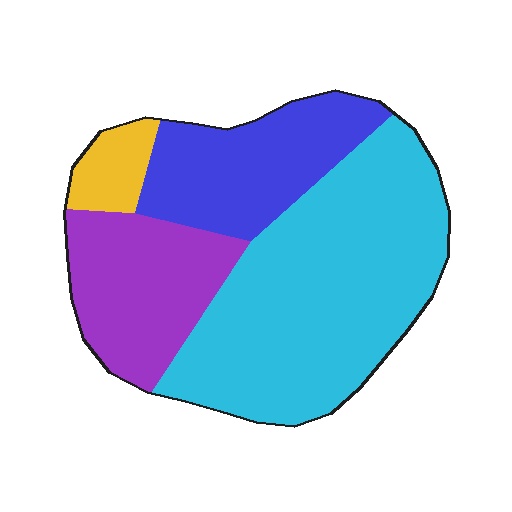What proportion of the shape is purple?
Purple takes up about one fifth (1/5) of the shape.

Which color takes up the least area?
Yellow, at roughly 5%.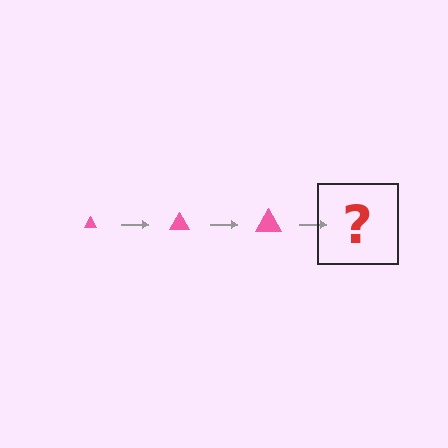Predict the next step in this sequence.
The next step is a pink triangle, larger than the previous one.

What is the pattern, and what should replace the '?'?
The pattern is that the triangle gets progressively larger each step. The '?' should be a pink triangle, larger than the previous one.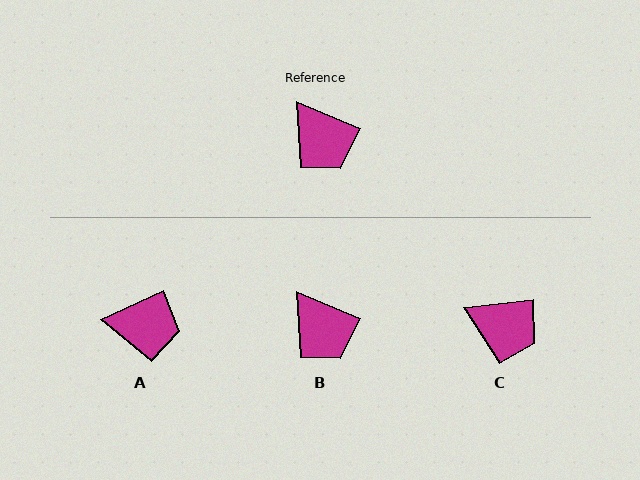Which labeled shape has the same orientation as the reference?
B.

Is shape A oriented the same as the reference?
No, it is off by about 47 degrees.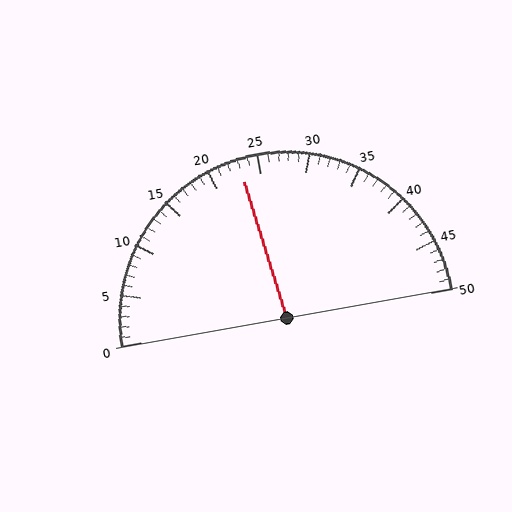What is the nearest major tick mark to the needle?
The nearest major tick mark is 25.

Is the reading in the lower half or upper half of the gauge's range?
The reading is in the lower half of the range (0 to 50).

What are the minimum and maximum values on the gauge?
The gauge ranges from 0 to 50.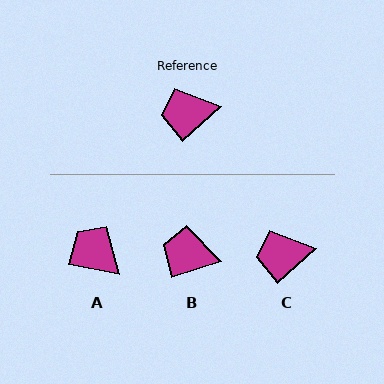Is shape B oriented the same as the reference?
No, it is off by about 25 degrees.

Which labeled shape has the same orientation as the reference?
C.